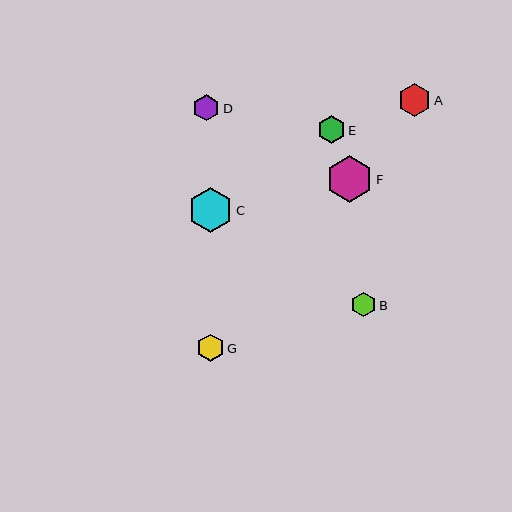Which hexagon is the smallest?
Hexagon B is the smallest with a size of approximately 24 pixels.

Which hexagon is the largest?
Hexagon F is the largest with a size of approximately 47 pixels.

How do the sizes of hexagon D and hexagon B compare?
Hexagon D and hexagon B are approximately the same size.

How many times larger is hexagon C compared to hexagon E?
Hexagon C is approximately 1.6 times the size of hexagon E.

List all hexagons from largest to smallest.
From largest to smallest: F, C, A, E, G, D, B.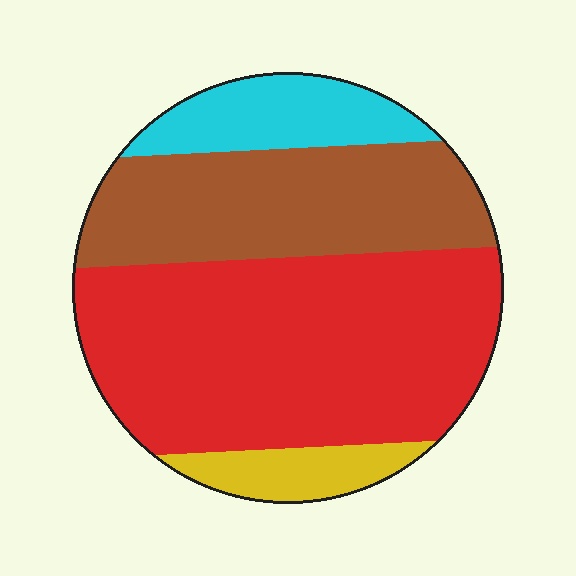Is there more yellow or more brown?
Brown.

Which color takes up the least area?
Yellow, at roughly 10%.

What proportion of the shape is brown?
Brown covers around 30% of the shape.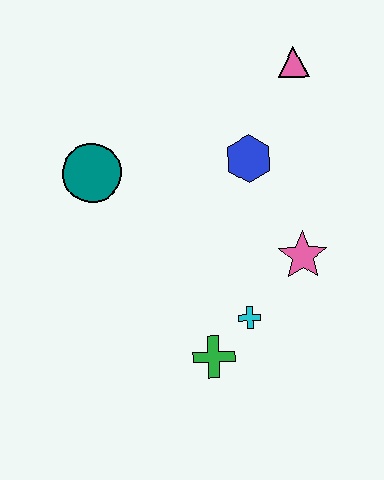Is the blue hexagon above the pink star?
Yes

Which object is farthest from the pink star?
The teal circle is farthest from the pink star.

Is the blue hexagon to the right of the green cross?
Yes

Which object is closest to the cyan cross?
The green cross is closest to the cyan cross.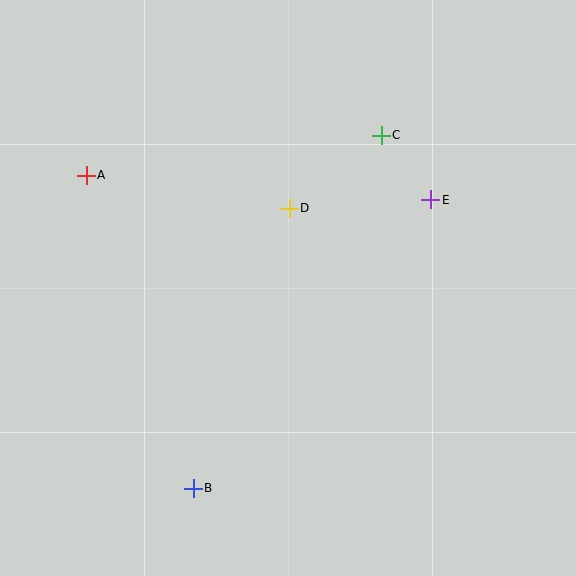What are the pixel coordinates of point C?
Point C is at (381, 135).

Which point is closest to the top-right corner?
Point C is closest to the top-right corner.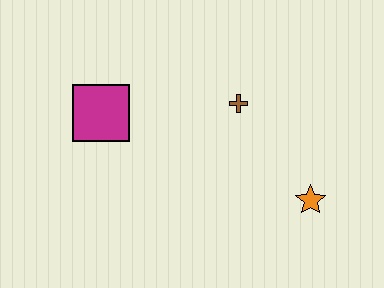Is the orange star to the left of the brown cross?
No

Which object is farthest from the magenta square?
The orange star is farthest from the magenta square.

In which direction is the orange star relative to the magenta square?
The orange star is to the right of the magenta square.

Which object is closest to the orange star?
The brown cross is closest to the orange star.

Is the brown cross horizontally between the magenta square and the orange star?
Yes